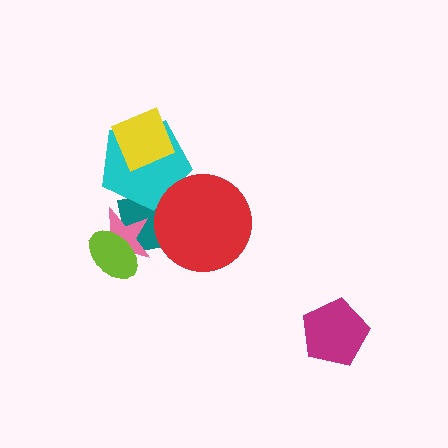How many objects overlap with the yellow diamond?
1 object overlaps with the yellow diamond.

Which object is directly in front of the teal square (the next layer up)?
The pink star is directly in front of the teal square.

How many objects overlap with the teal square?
4 objects overlap with the teal square.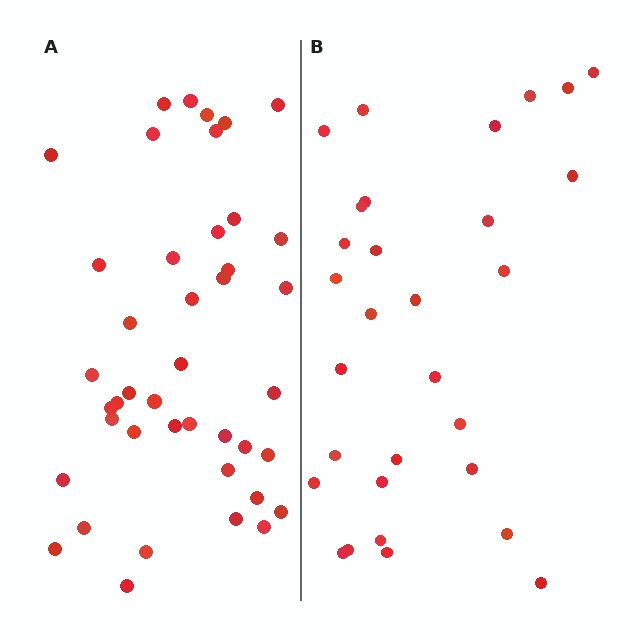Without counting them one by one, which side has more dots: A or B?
Region A (the left region) has more dots.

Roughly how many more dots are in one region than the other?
Region A has roughly 12 or so more dots than region B.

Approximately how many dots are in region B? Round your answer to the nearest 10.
About 30 dots.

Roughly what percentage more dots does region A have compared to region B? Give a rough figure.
About 40% more.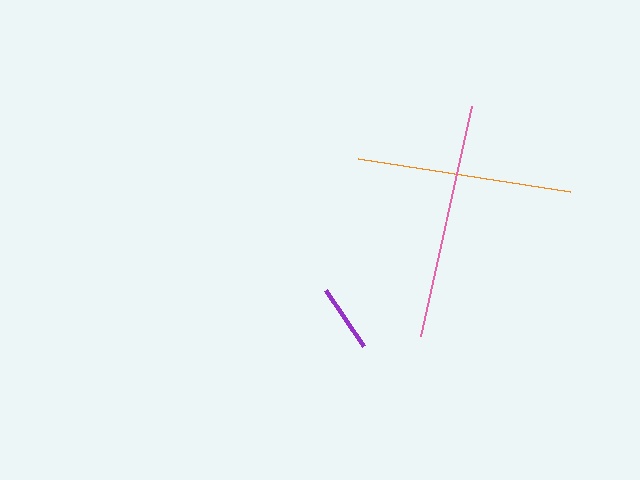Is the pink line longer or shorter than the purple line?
The pink line is longer than the purple line.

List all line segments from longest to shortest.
From longest to shortest: pink, orange, purple.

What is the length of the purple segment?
The purple segment is approximately 67 pixels long.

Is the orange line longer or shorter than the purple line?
The orange line is longer than the purple line.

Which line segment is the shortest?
The purple line is the shortest at approximately 67 pixels.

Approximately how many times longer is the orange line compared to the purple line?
The orange line is approximately 3.2 times the length of the purple line.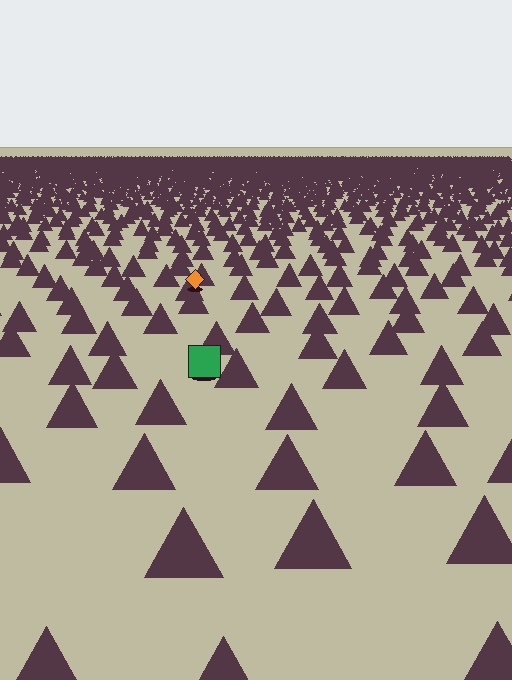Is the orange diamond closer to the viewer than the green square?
No. The green square is closer — you can tell from the texture gradient: the ground texture is coarser near it.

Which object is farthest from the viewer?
The orange diamond is farthest from the viewer. It appears smaller and the ground texture around it is denser.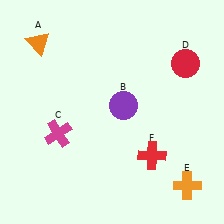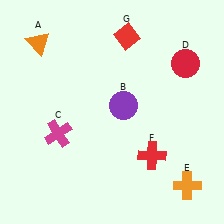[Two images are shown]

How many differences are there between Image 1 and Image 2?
There is 1 difference between the two images.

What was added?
A red diamond (G) was added in Image 2.